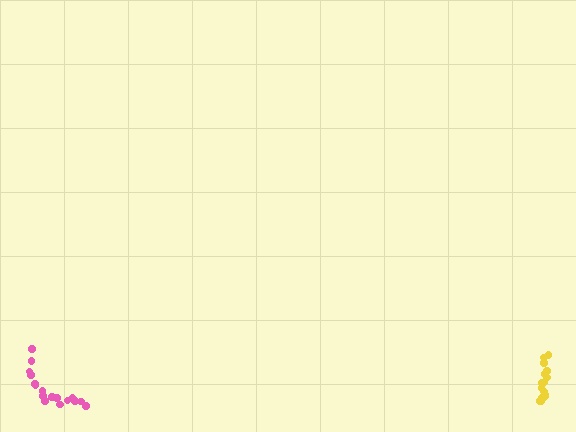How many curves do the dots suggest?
There are 2 distinct paths.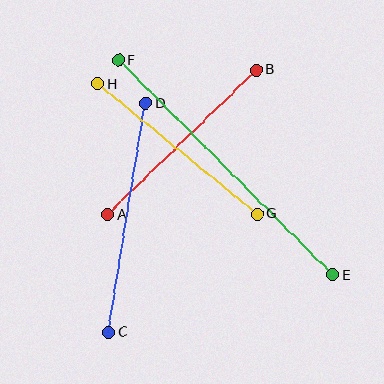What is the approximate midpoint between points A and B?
The midpoint is at approximately (182, 142) pixels.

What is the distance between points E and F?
The distance is approximately 304 pixels.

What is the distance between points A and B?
The distance is approximately 207 pixels.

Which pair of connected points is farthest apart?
Points E and F are farthest apart.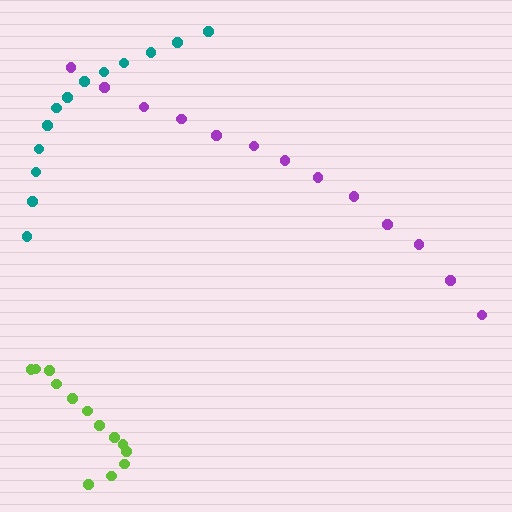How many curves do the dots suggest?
There are 3 distinct paths.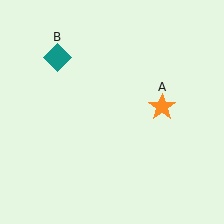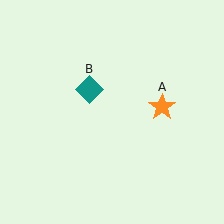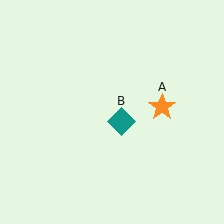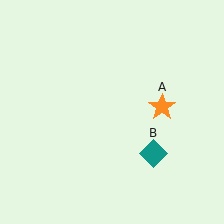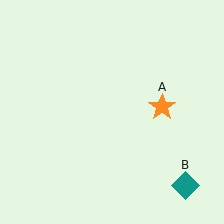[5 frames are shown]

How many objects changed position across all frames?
1 object changed position: teal diamond (object B).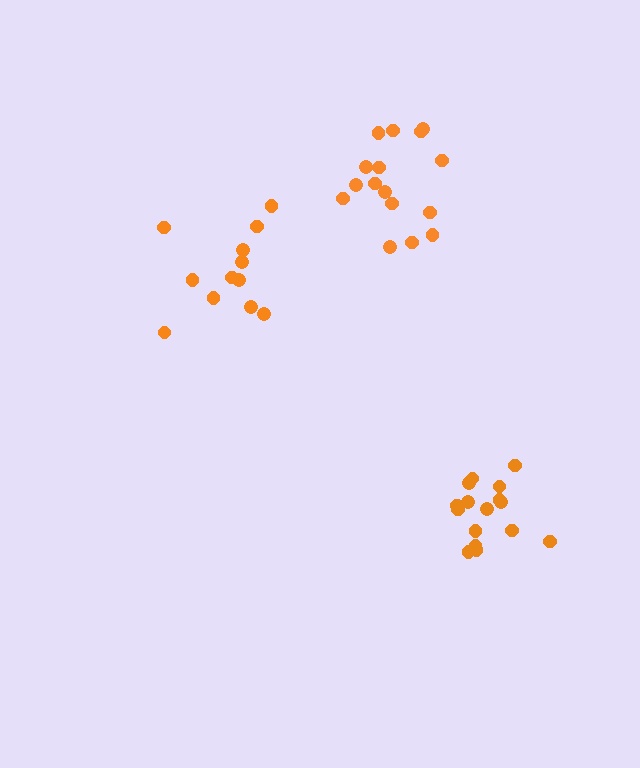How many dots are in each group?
Group 1: 12 dots, Group 2: 16 dots, Group 3: 16 dots (44 total).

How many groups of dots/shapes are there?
There are 3 groups.